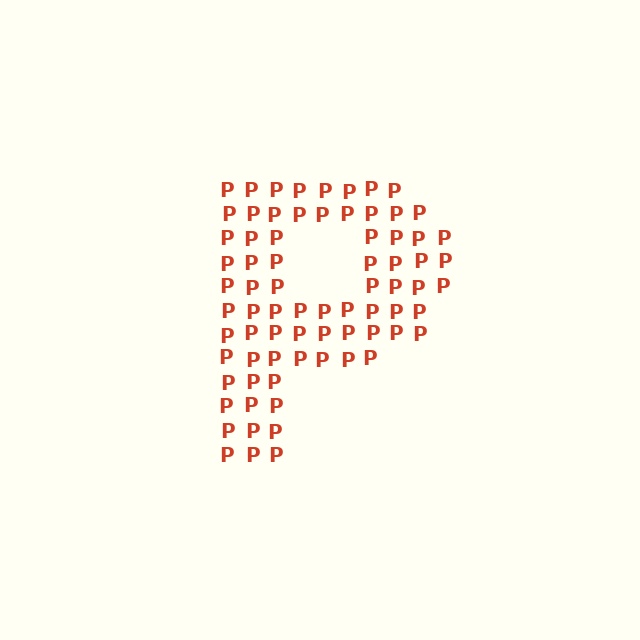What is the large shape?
The large shape is the letter P.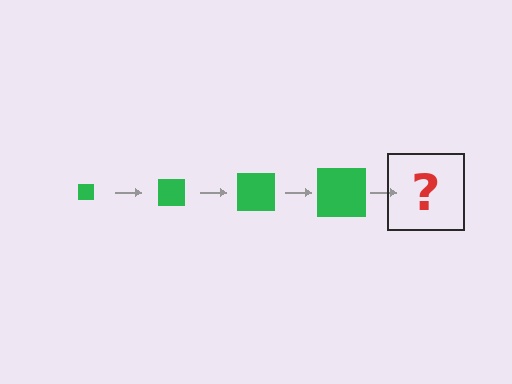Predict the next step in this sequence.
The next step is a green square, larger than the previous one.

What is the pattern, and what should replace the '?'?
The pattern is that the square gets progressively larger each step. The '?' should be a green square, larger than the previous one.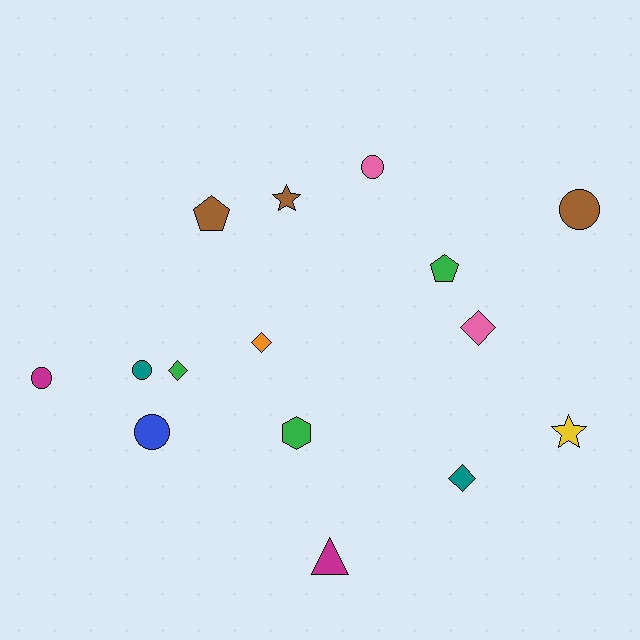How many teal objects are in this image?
There are 2 teal objects.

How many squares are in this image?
There are no squares.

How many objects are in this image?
There are 15 objects.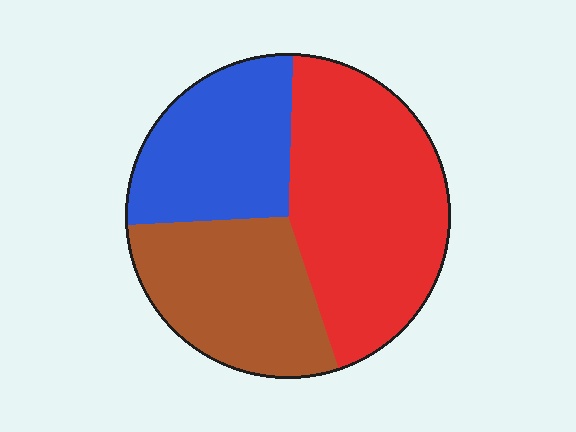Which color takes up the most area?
Red, at roughly 45%.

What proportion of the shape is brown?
Brown takes up between a sixth and a third of the shape.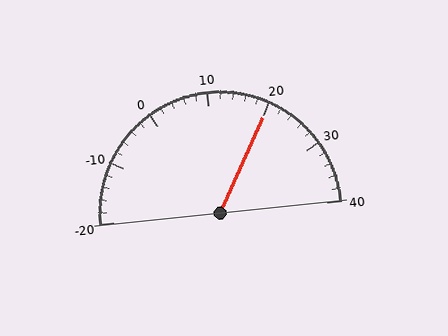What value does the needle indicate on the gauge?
The needle indicates approximately 20.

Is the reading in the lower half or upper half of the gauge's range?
The reading is in the upper half of the range (-20 to 40).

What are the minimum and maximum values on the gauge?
The gauge ranges from -20 to 40.